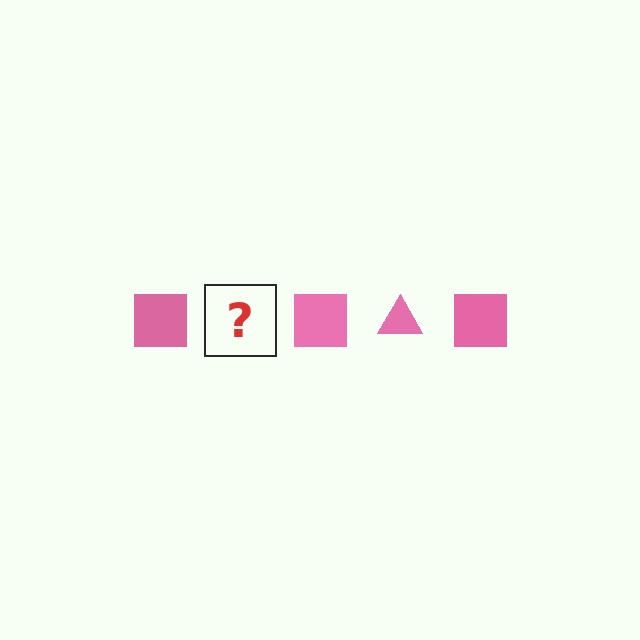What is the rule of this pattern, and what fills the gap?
The rule is that the pattern cycles through square, triangle shapes in pink. The gap should be filled with a pink triangle.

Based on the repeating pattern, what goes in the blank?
The blank should be a pink triangle.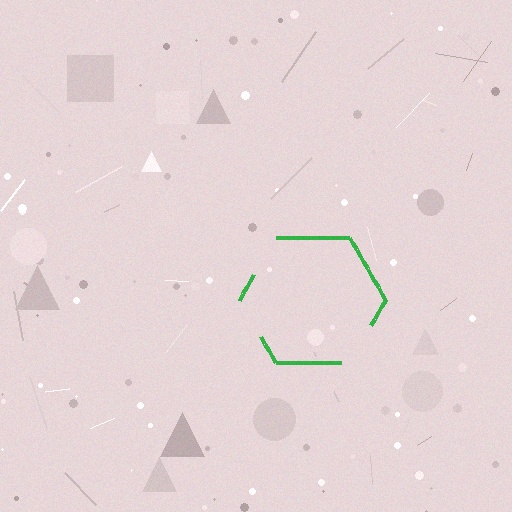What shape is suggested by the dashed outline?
The dashed outline suggests a hexagon.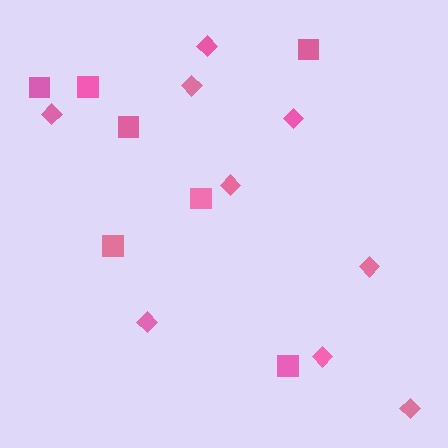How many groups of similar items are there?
There are 2 groups: one group of diamonds (9) and one group of squares (7).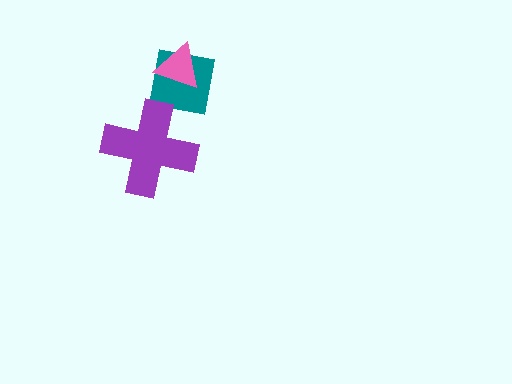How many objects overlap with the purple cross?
1 object overlaps with the purple cross.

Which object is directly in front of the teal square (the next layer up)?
The pink triangle is directly in front of the teal square.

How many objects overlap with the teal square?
2 objects overlap with the teal square.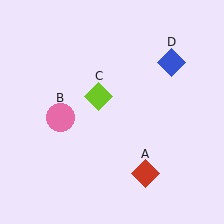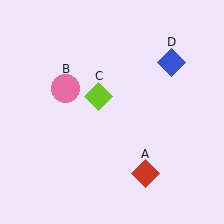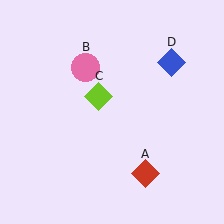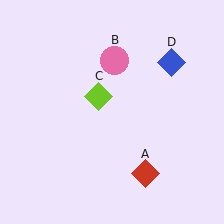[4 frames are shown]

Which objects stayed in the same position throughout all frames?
Red diamond (object A) and lime diamond (object C) and blue diamond (object D) remained stationary.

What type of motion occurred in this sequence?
The pink circle (object B) rotated clockwise around the center of the scene.